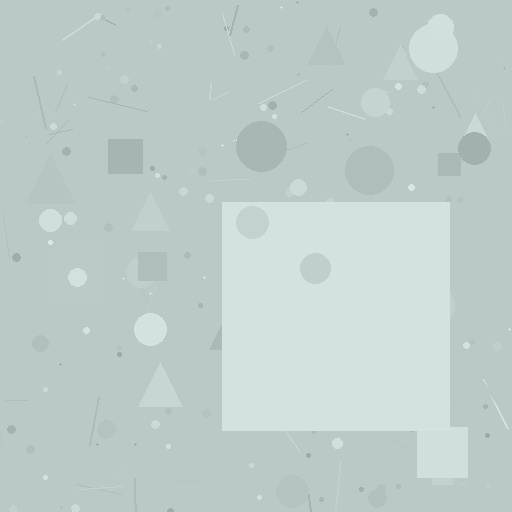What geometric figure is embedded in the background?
A square is embedded in the background.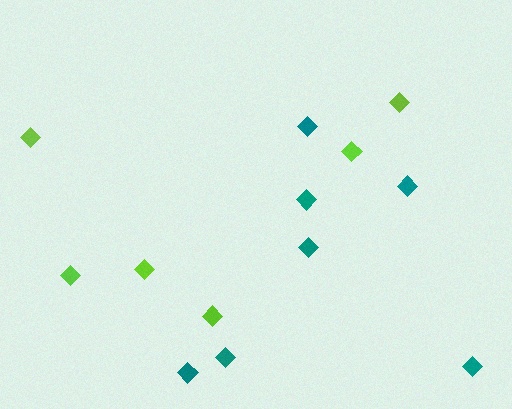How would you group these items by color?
There are 2 groups: one group of teal diamonds (7) and one group of lime diamonds (6).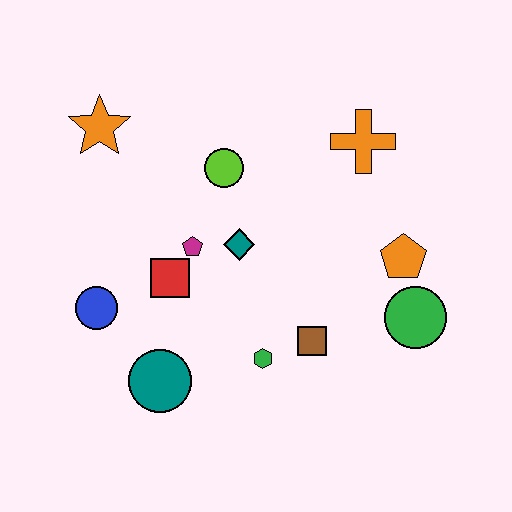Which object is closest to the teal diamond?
The magenta pentagon is closest to the teal diamond.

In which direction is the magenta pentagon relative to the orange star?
The magenta pentagon is below the orange star.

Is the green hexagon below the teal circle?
No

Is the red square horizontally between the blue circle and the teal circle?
No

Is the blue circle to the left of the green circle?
Yes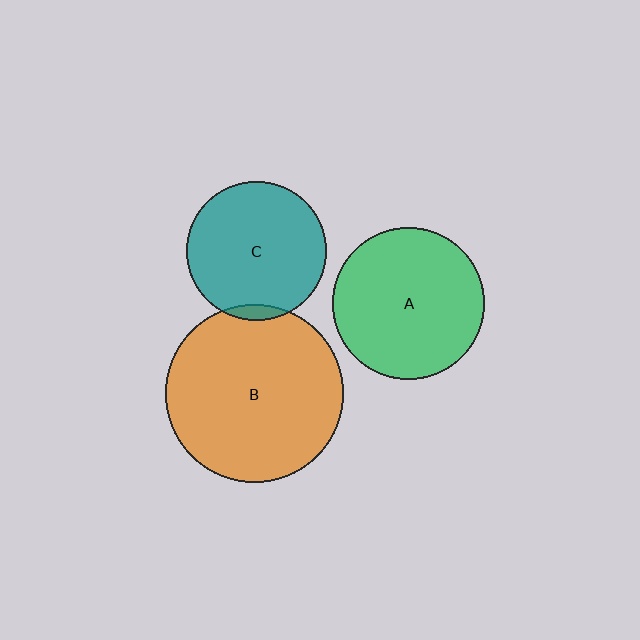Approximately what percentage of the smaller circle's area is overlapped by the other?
Approximately 5%.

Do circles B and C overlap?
Yes.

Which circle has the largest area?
Circle B (orange).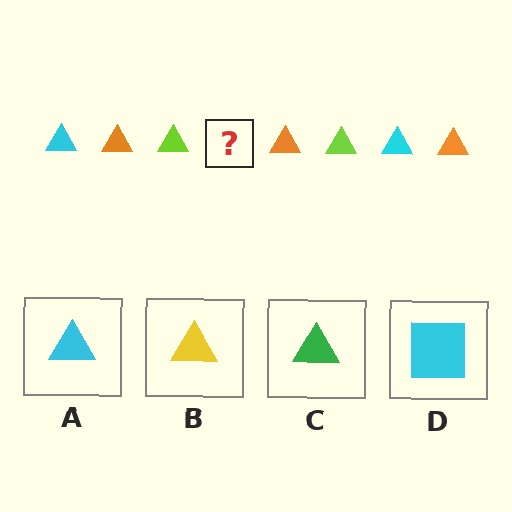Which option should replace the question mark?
Option A.